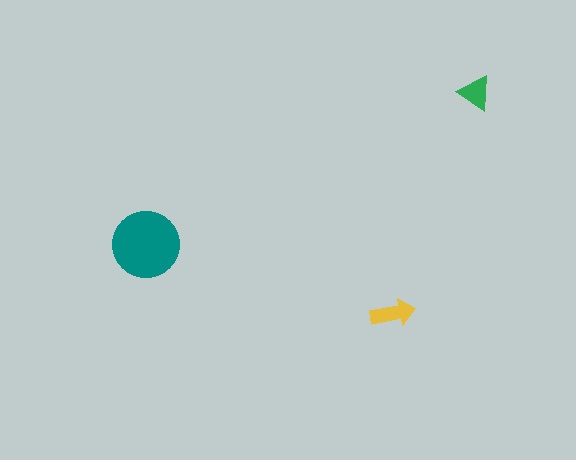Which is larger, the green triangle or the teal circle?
The teal circle.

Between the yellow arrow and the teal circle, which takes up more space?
The teal circle.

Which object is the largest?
The teal circle.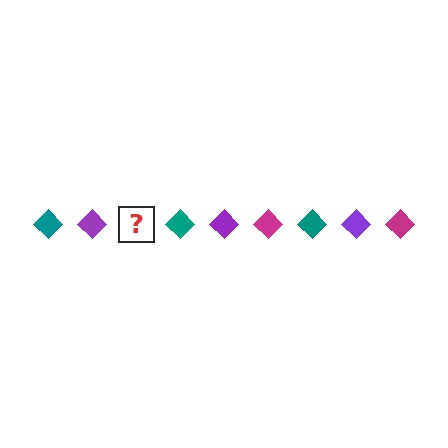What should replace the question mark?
The question mark should be replaced with a magenta diamond.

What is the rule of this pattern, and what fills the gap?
The rule is that the pattern cycles through teal, purple, magenta diamonds. The gap should be filled with a magenta diamond.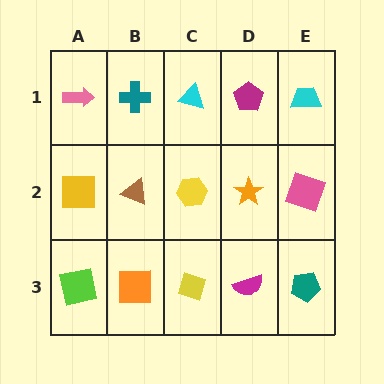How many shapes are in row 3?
5 shapes.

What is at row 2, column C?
A yellow hexagon.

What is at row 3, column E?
A teal pentagon.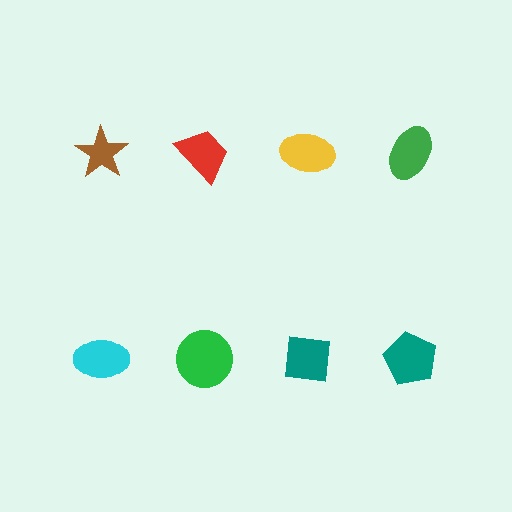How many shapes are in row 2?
4 shapes.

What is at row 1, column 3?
A yellow ellipse.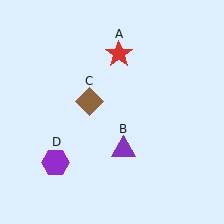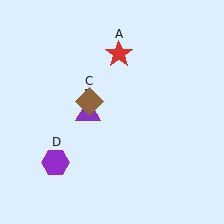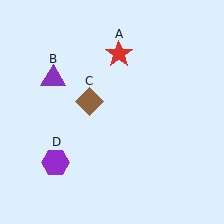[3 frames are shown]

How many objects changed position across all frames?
1 object changed position: purple triangle (object B).